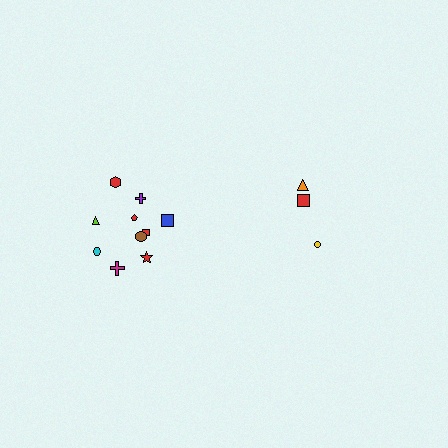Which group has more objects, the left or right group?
The left group.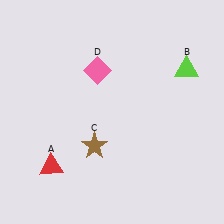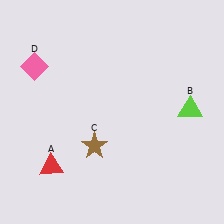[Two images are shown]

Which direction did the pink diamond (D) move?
The pink diamond (D) moved left.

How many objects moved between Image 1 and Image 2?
2 objects moved between the two images.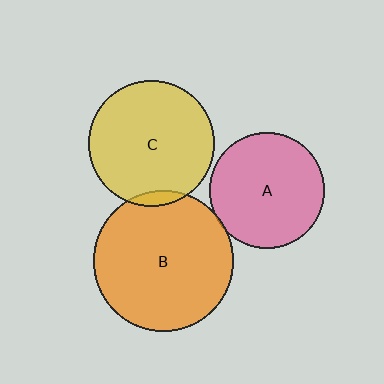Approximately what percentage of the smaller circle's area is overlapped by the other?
Approximately 5%.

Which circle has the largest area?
Circle B (orange).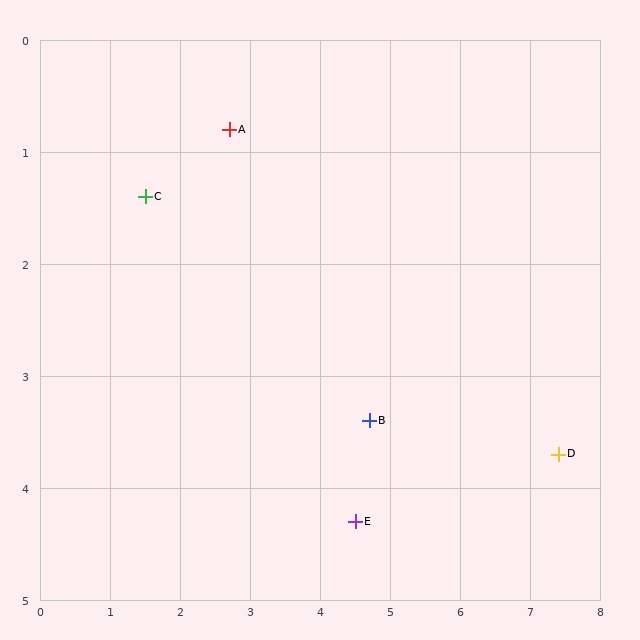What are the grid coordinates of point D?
Point D is at approximately (7.4, 3.7).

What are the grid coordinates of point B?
Point B is at approximately (4.7, 3.4).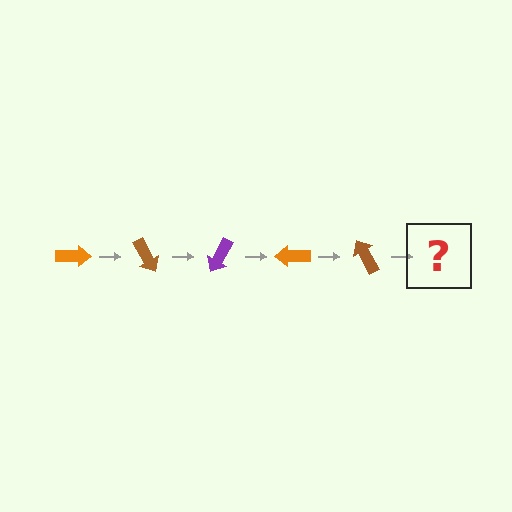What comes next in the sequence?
The next element should be a purple arrow, rotated 300 degrees from the start.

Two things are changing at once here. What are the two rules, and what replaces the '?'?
The two rules are that it rotates 60 degrees each step and the color cycles through orange, brown, and purple. The '?' should be a purple arrow, rotated 300 degrees from the start.